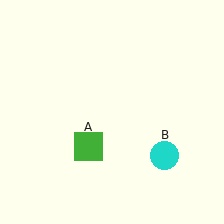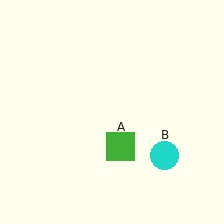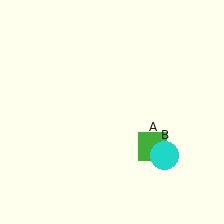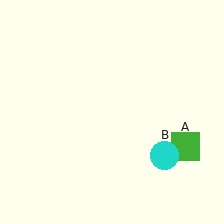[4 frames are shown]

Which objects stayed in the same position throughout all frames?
Cyan circle (object B) remained stationary.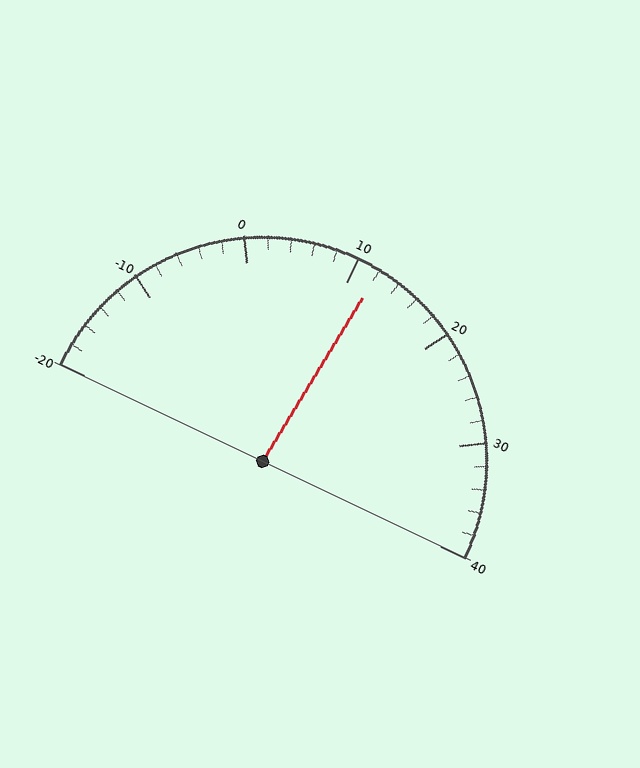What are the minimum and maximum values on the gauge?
The gauge ranges from -20 to 40.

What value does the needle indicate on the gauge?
The needle indicates approximately 12.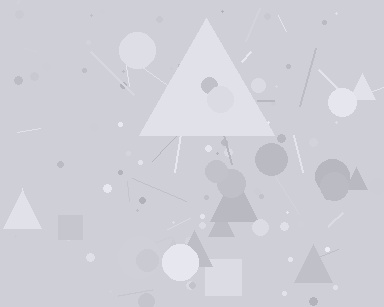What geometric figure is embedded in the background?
A triangle is embedded in the background.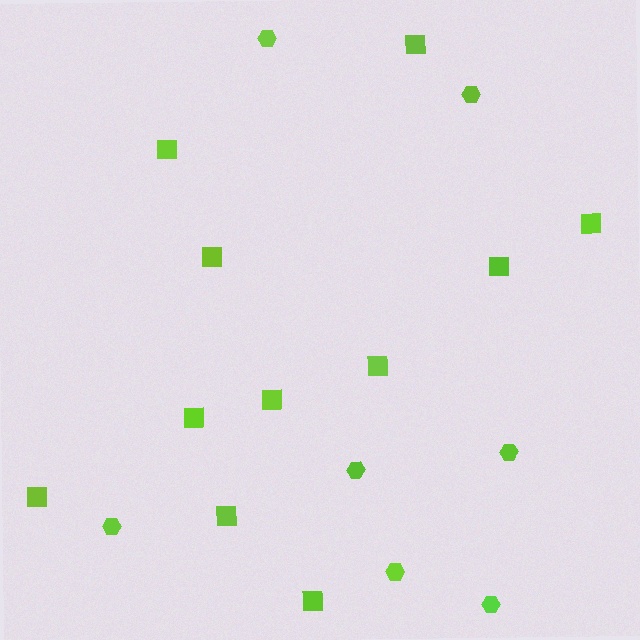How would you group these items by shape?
There are 2 groups: one group of hexagons (7) and one group of squares (11).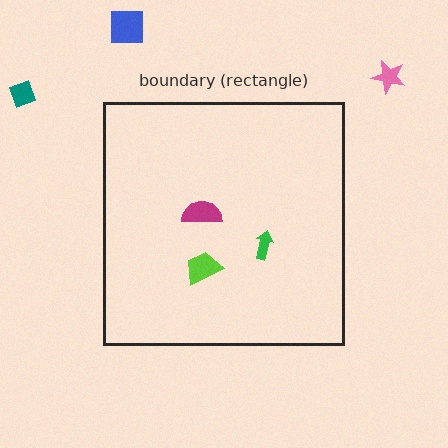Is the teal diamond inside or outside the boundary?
Outside.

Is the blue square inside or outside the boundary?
Outside.